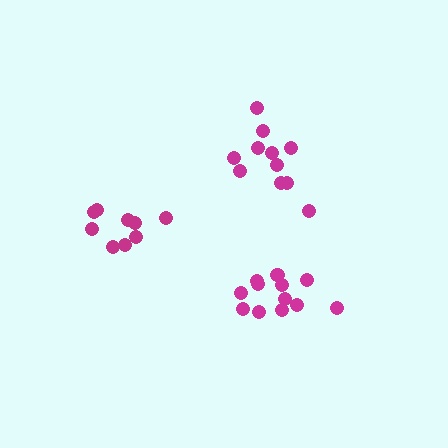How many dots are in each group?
Group 1: 11 dots, Group 2: 12 dots, Group 3: 9 dots (32 total).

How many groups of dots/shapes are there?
There are 3 groups.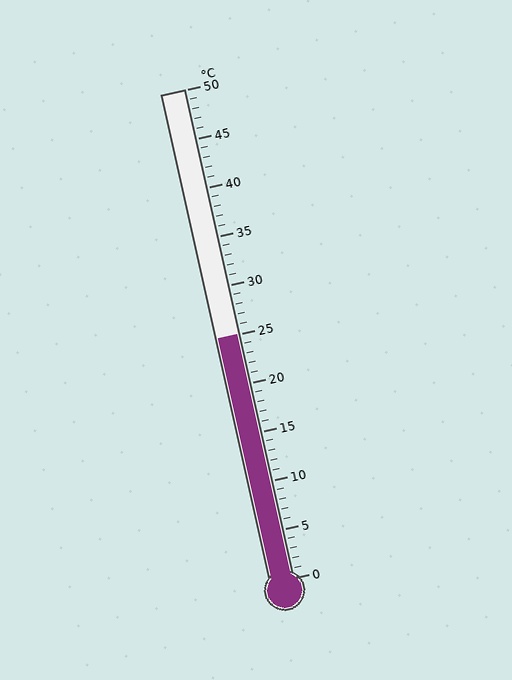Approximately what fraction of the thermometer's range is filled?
The thermometer is filled to approximately 50% of its range.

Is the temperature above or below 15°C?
The temperature is above 15°C.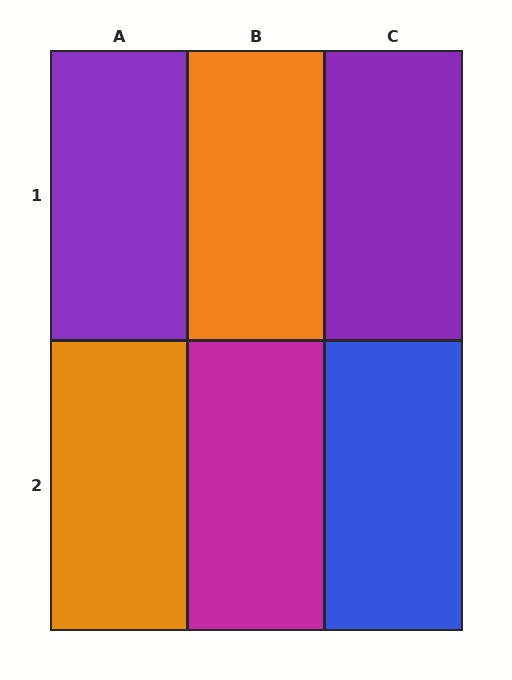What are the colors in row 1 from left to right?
Purple, orange, purple.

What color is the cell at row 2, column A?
Orange.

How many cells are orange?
2 cells are orange.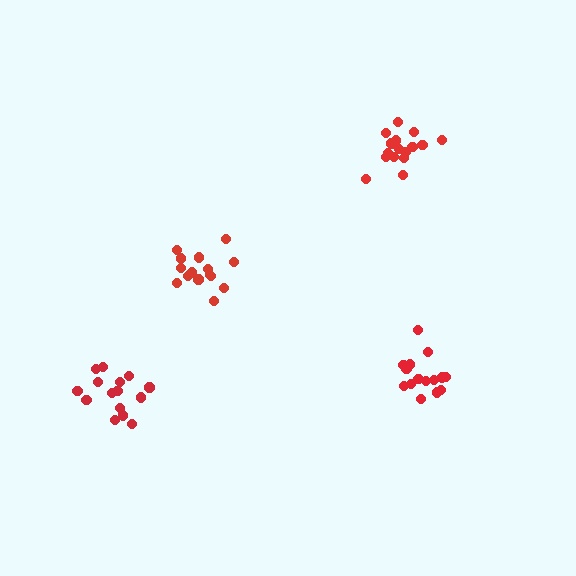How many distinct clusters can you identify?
There are 4 distinct clusters.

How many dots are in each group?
Group 1: 15 dots, Group 2: 16 dots, Group 3: 15 dots, Group 4: 17 dots (63 total).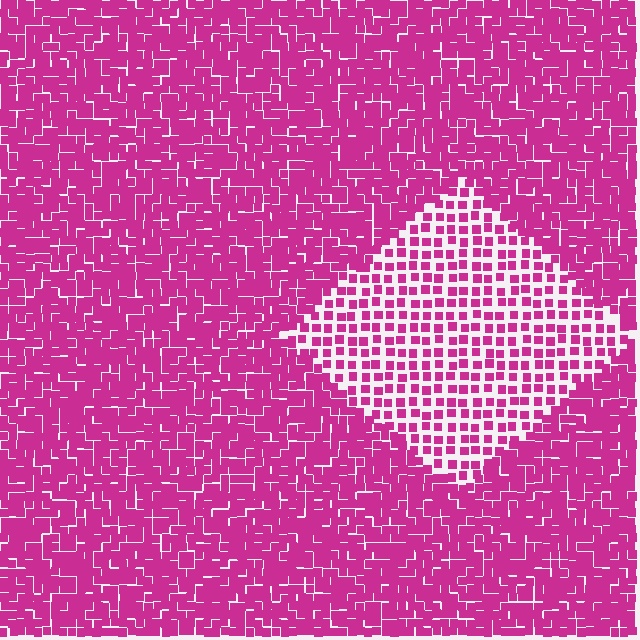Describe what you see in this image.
The image contains small magenta elements arranged at two different densities. A diamond-shaped region is visible where the elements are less densely packed than the surrounding area.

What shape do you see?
I see a diamond.